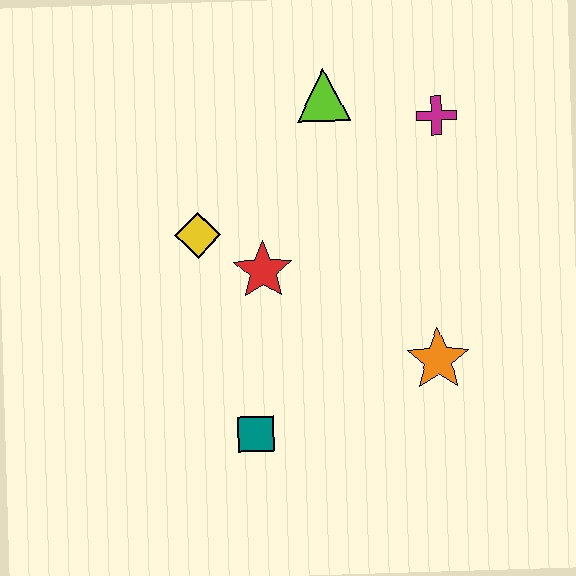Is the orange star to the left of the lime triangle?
No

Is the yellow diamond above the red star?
Yes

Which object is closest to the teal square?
The red star is closest to the teal square.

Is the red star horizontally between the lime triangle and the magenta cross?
No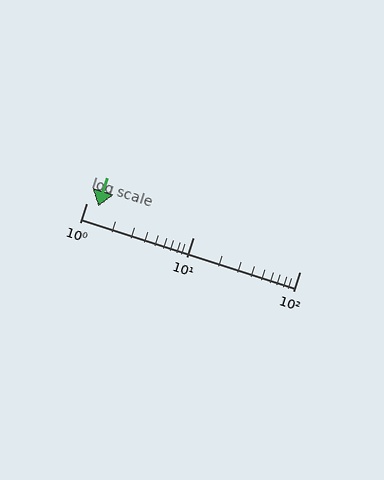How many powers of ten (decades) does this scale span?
The scale spans 2 decades, from 1 to 100.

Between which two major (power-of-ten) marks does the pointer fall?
The pointer is between 1 and 10.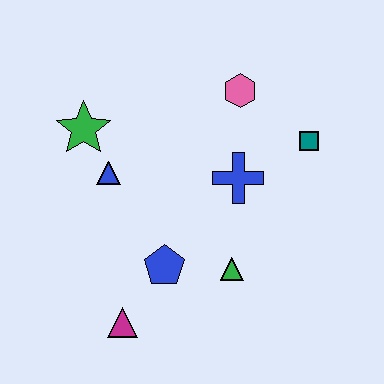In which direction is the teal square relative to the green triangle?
The teal square is above the green triangle.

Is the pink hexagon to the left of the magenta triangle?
No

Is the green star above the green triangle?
Yes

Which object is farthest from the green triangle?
The green star is farthest from the green triangle.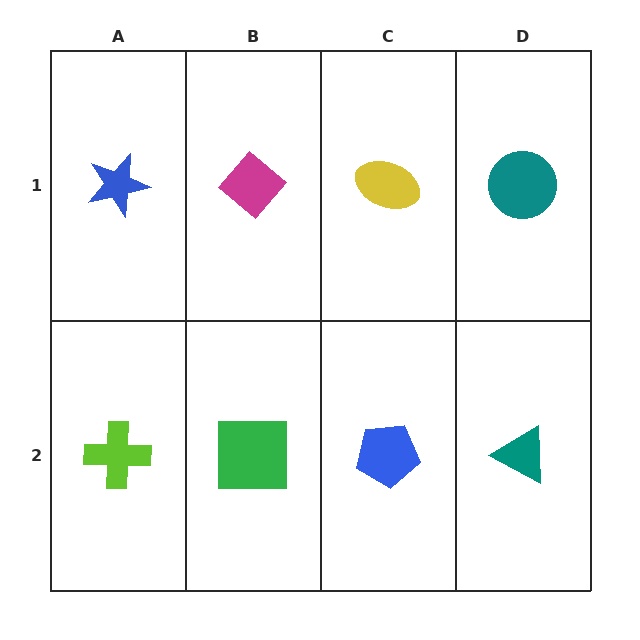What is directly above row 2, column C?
A yellow ellipse.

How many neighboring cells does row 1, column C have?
3.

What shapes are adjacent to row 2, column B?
A magenta diamond (row 1, column B), a lime cross (row 2, column A), a blue pentagon (row 2, column C).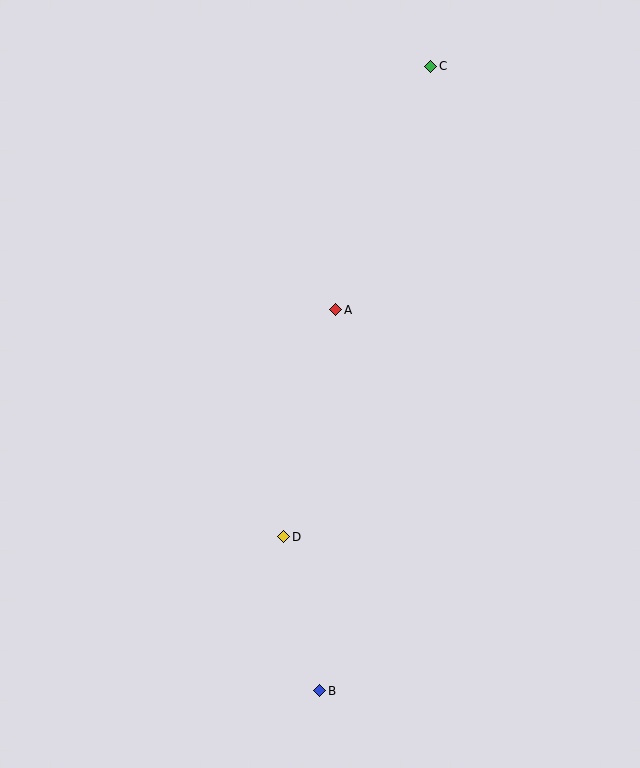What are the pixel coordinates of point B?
Point B is at (320, 691).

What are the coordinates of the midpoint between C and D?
The midpoint between C and D is at (357, 301).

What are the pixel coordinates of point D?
Point D is at (284, 537).